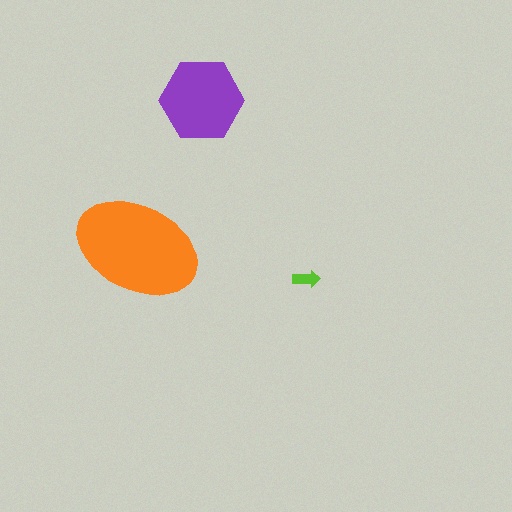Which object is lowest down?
The lime arrow is bottommost.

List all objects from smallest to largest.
The lime arrow, the purple hexagon, the orange ellipse.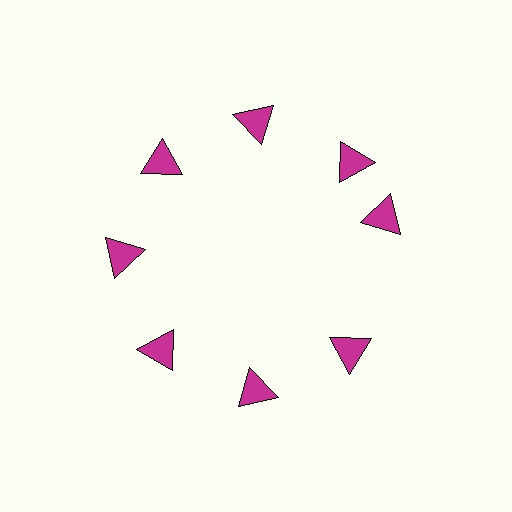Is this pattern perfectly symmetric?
No. The 8 magenta triangles are arranged in a ring, but one element near the 3 o'clock position is rotated out of alignment along the ring, breaking the 8-fold rotational symmetry.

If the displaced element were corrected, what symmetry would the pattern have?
It would have 8-fold rotational symmetry — the pattern would map onto itself every 45 degrees.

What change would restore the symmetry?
The symmetry would be restored by rotating it back into even spacing with its neighbors so that all 8 triangles sit at equal angles and equal distance from the center.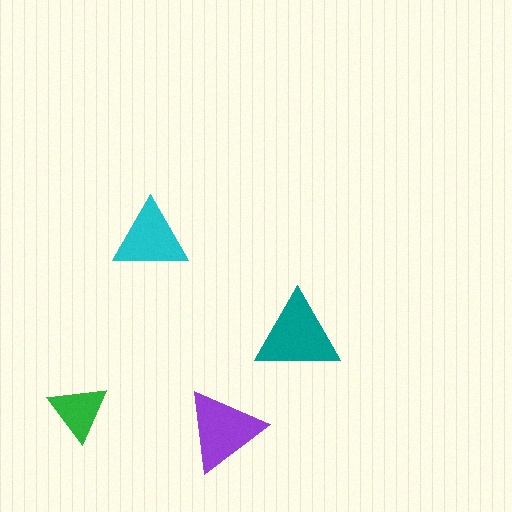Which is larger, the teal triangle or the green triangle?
The teal one.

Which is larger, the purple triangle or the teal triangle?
The teal one.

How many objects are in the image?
There are 4 objects in the image.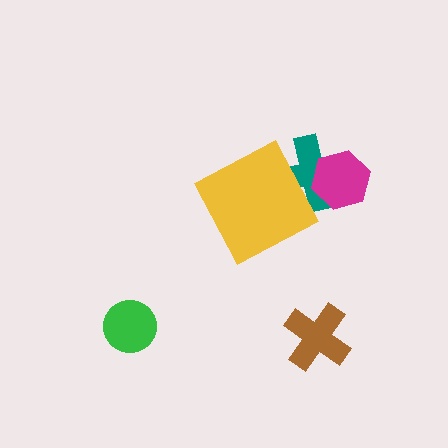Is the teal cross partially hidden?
Yes, it is partially covered by another shape.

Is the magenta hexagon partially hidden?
No, no other shape covers it.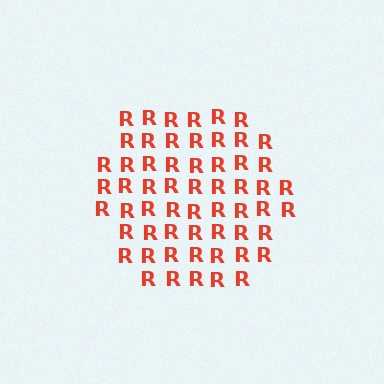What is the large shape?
The large shape is a hexagon.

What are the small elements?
The small elements are letter R's.